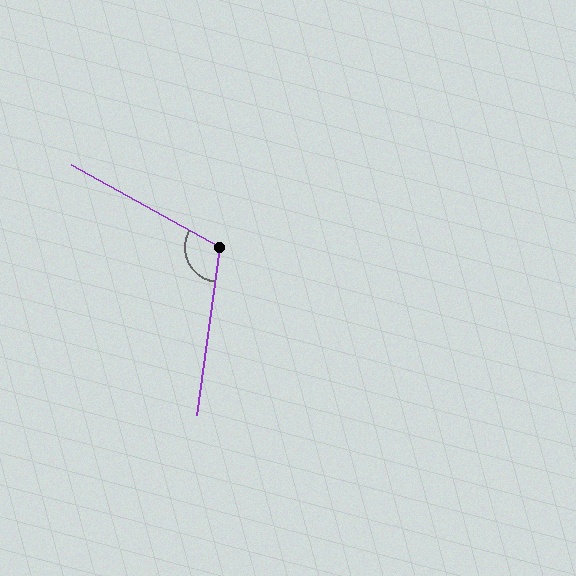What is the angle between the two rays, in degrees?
Approximately 111 degrees.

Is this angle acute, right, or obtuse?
It is obtuse.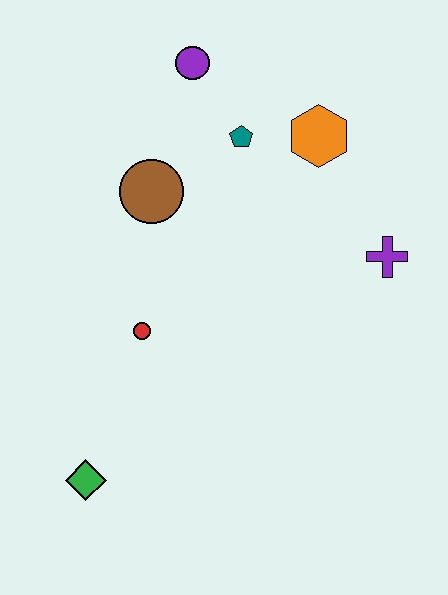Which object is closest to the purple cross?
The orange hexagon is closest to the purple cross.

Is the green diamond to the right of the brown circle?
No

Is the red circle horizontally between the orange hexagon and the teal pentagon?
No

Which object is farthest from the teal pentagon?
The green diamond is farthest from the teal pentagon.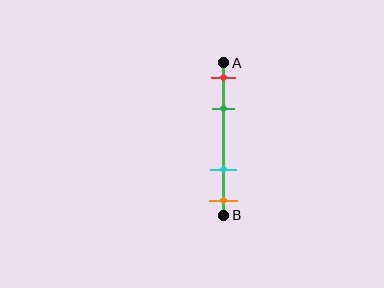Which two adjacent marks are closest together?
The red and green marks are the closest adjacent pair.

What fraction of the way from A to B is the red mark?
The red mark is approximately 10% (0.1) of the way from A to B.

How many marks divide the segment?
There are 4 marks dividing the segment.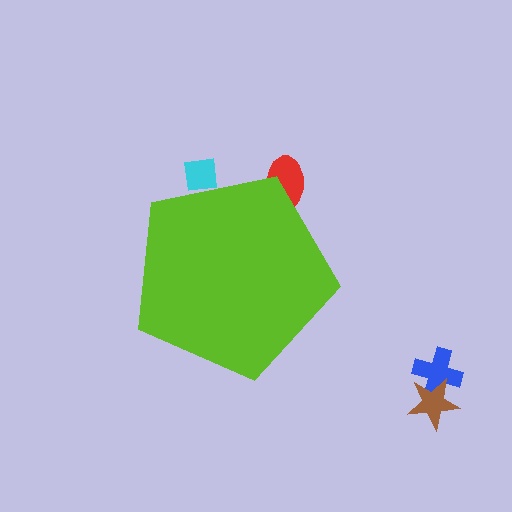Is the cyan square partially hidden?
Yes, the cyan square is partially hidden behind the lime pentagon.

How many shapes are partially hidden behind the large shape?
2 shapes are partially hidden.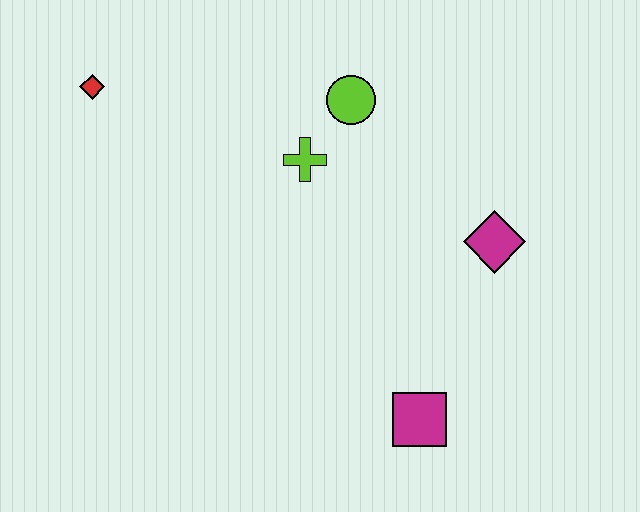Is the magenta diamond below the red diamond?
Yes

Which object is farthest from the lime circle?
The magenta square is farthest from the lime circle.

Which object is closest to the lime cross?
The lime circle is closest to the lime cross.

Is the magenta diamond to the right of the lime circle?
Yes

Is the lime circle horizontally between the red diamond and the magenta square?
Yes